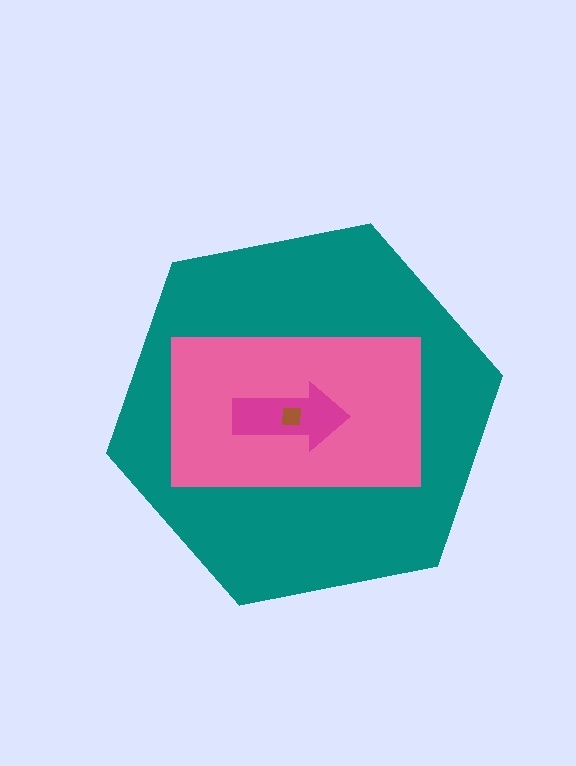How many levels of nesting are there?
4.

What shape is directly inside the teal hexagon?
The pink rectangle.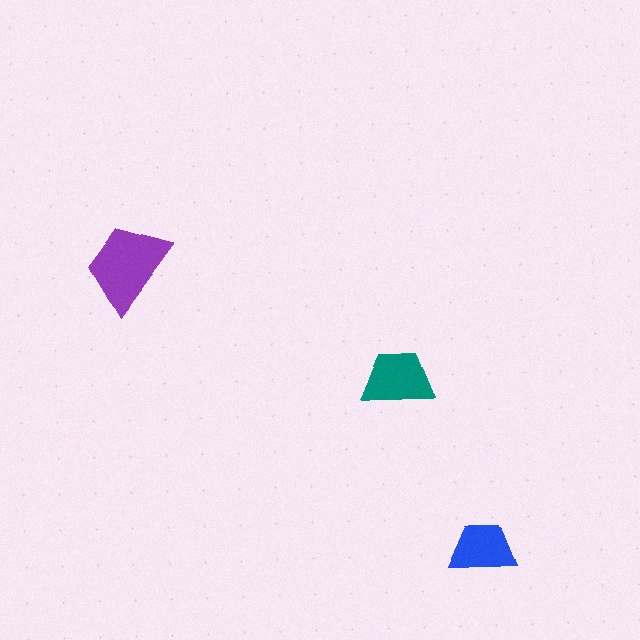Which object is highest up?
The purple trapezoid is topmost.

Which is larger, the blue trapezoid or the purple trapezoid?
The purple one.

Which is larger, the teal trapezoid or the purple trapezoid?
The purple one.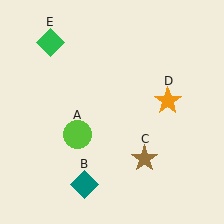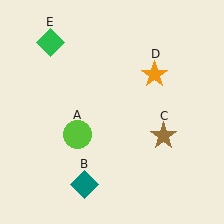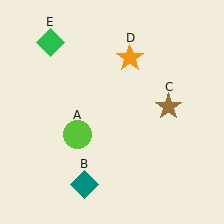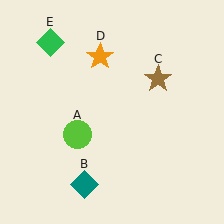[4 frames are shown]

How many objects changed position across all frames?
2 objects changed position: brown star (object C), orange star (object D).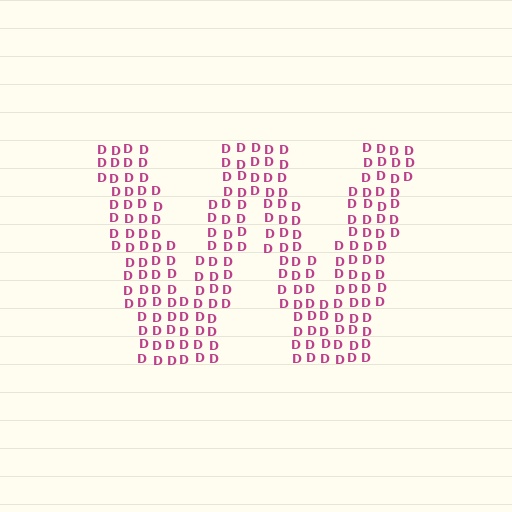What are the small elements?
The small elements are letter D's.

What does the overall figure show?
The overall figure shows the letter W.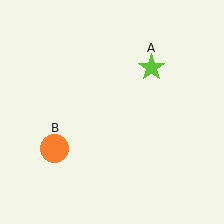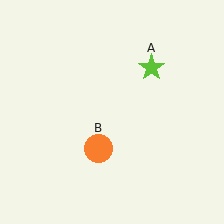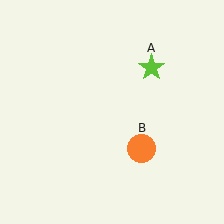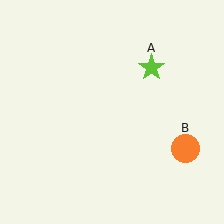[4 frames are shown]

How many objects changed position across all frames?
1 object changed position: orange circle (object B).